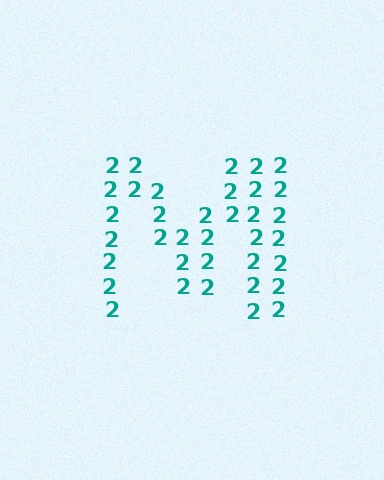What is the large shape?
The large shape is the letter M.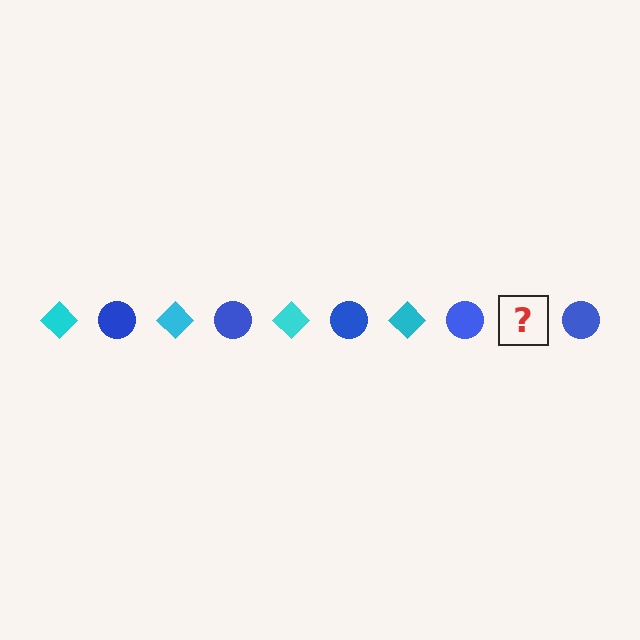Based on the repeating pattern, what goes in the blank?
The blank should be a cyan diamond.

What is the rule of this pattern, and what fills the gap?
The rule is that the pattern alternates between cyan diamond and blue circle. The gap should be filled with a cyan diamond.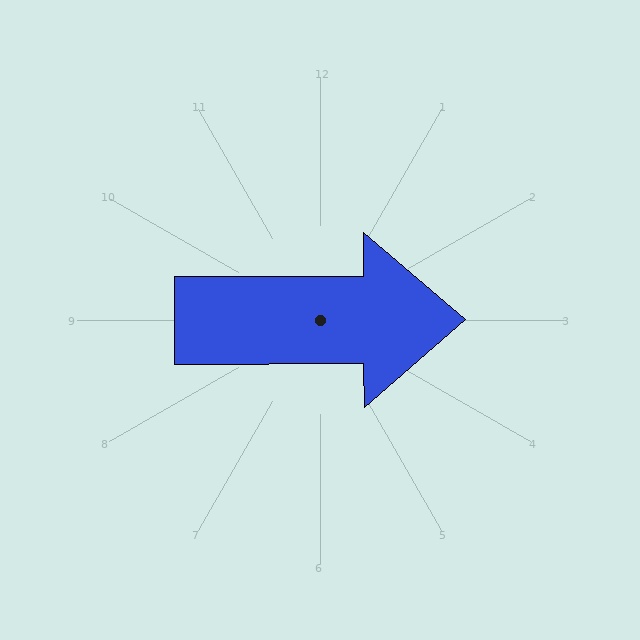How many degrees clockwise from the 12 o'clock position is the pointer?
Approximately 90 degrees.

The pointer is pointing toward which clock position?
Roughly 3 o'clock.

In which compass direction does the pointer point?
East.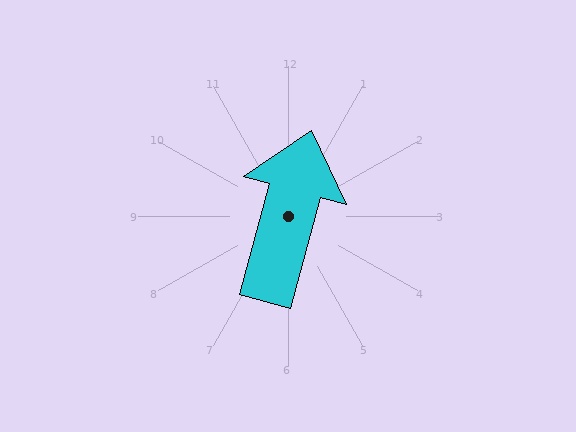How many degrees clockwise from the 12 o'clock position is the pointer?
Approximately 15 degrees.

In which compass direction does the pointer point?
North.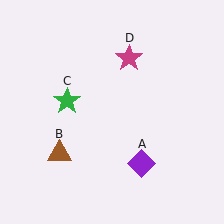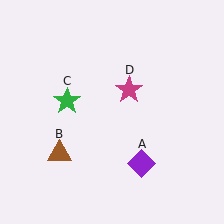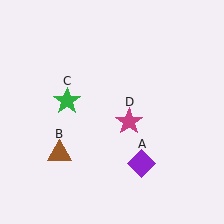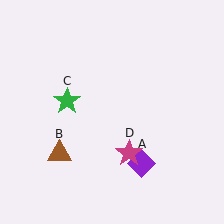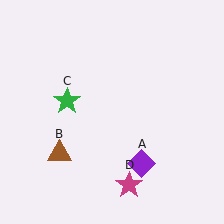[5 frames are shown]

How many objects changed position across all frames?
1 object changed position: magenta star (object D).